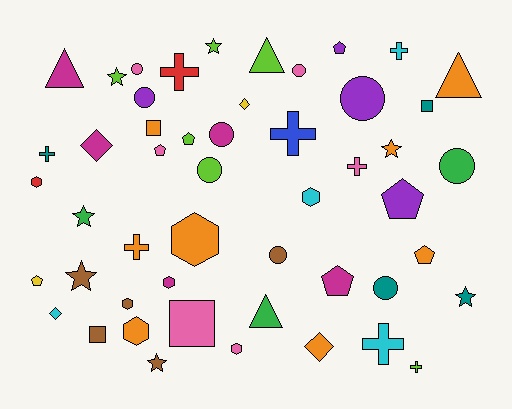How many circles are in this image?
There are 9 circles.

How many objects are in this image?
There are 50 objects.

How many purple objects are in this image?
There are 4 purple objects.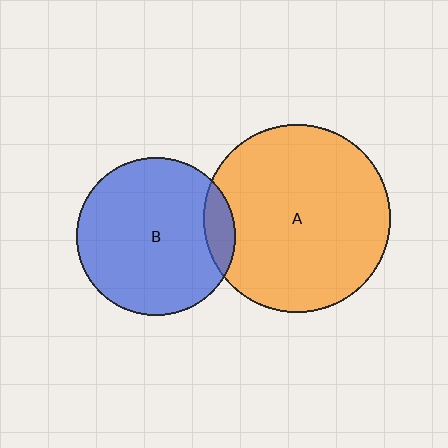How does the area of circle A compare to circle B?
Approximately 1.4 times.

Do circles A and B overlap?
Yes.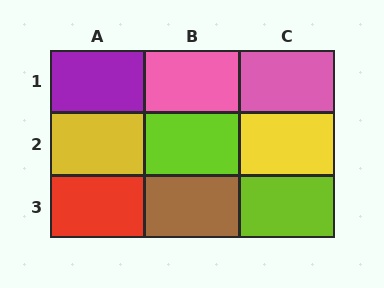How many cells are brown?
1 cell is brown.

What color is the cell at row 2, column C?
Yellow.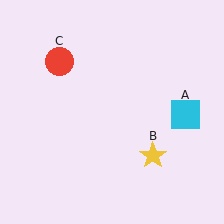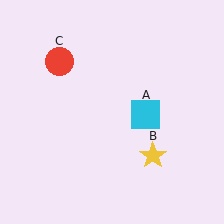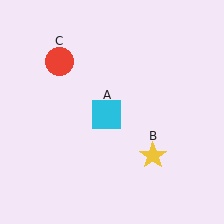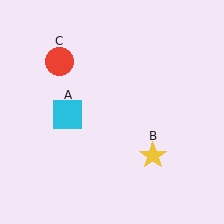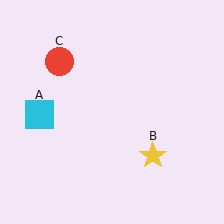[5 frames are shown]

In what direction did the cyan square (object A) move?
The cyan square (object A) moved left.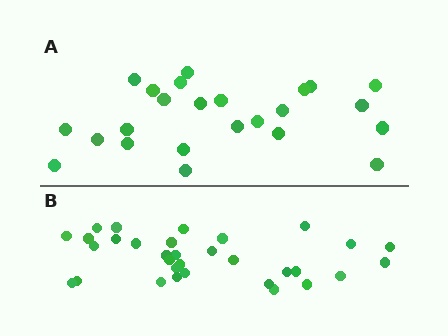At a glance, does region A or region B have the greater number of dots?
Region B (the bottom region) has more dots.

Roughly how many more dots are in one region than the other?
Region B has roughly 8 or so more dots than region A.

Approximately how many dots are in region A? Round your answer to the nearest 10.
About 20 dots. (The exact count is 24, which rounds to 20.)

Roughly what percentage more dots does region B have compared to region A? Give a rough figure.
About 35% more.